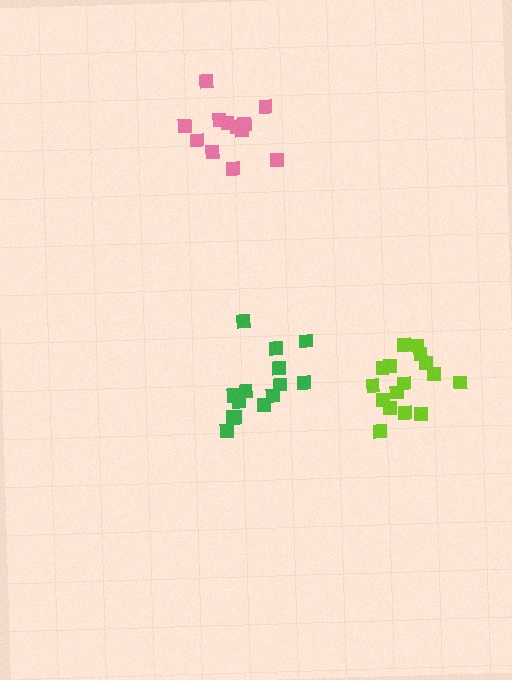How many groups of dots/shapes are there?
There are 3 groups.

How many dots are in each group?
Group 1: 12 dots, Group 2: 16 dots, Group 3: 15 dots (43 total).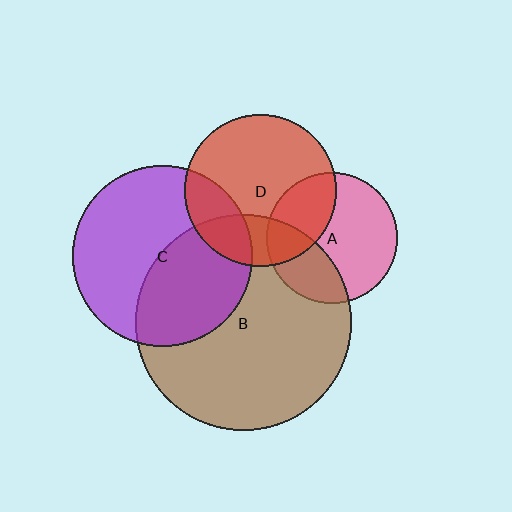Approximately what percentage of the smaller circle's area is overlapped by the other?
Approximately 25%.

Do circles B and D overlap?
Yes.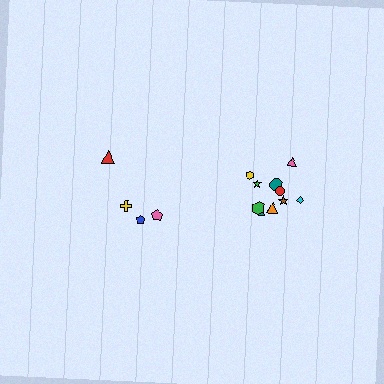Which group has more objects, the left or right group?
The right group.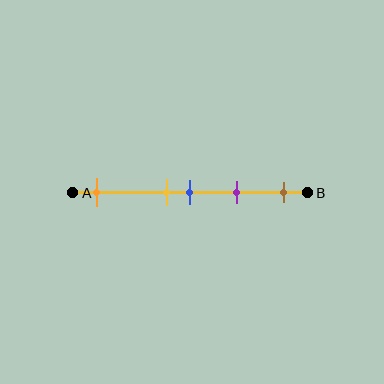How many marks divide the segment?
There are 5 marks dividing the segment.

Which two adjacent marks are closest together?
The yellow and blue marks are the closest adjacent pair.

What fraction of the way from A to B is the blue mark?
The blue mark is approximately 50% (0.5) of the way from A to B.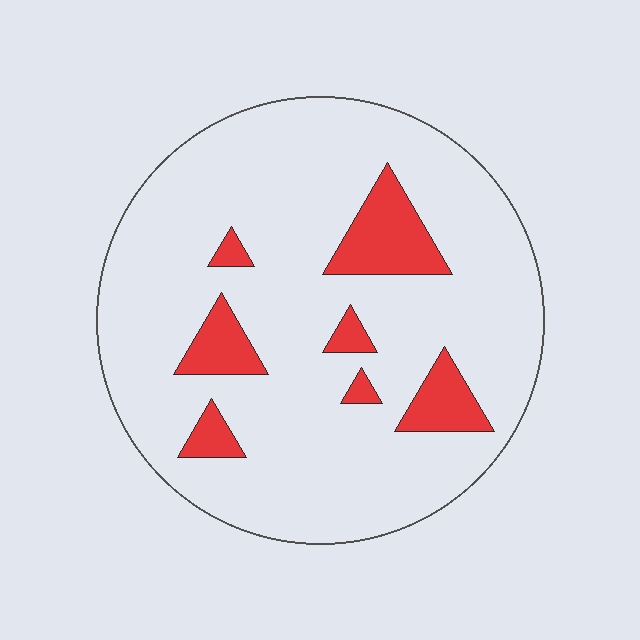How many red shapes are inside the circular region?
7.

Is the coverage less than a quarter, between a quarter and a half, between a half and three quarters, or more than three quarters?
Less than a quarter.